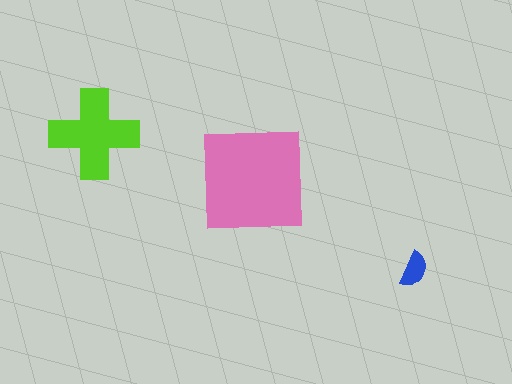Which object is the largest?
The pink square.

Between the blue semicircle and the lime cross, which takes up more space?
The lime cross.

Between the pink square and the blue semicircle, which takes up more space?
The pink square.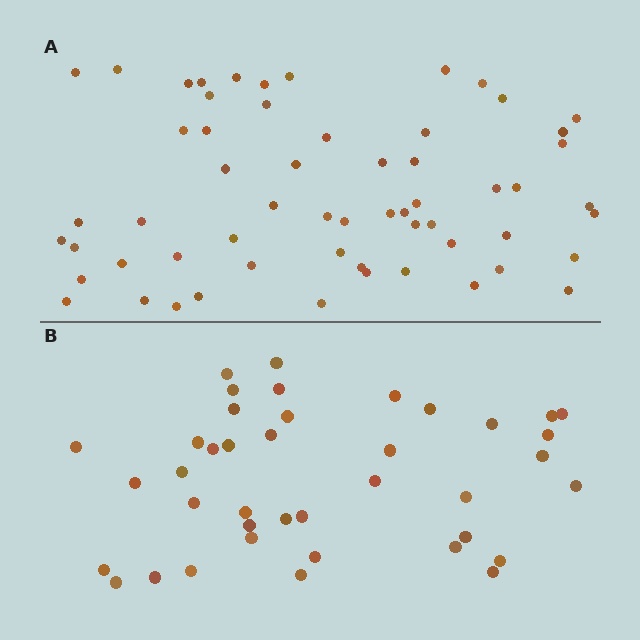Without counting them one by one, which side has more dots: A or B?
Region A (the top region) has more dots.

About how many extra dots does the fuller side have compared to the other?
Region A has approximately 20 more dots than region B.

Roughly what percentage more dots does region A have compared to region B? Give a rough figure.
About 50% more.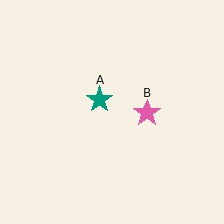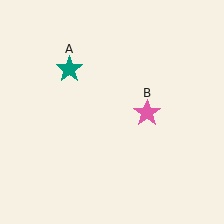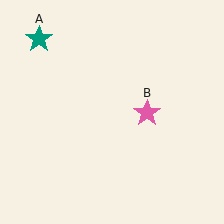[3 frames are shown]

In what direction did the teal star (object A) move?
The teal star (object A) moved up and to the left.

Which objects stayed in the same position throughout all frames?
Pink star (object B) remained stationary.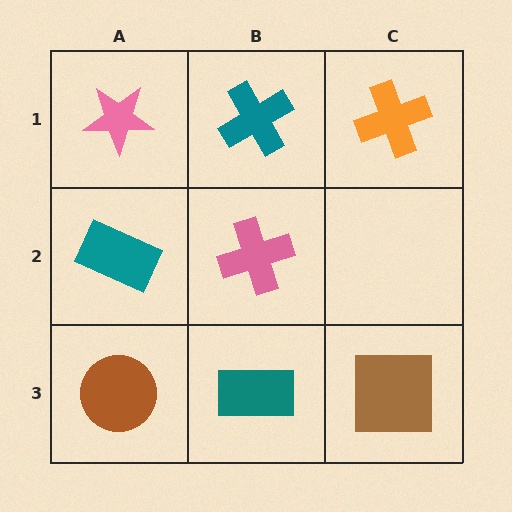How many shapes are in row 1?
3 shapes.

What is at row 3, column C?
A brown square.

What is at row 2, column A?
A teal rectangle.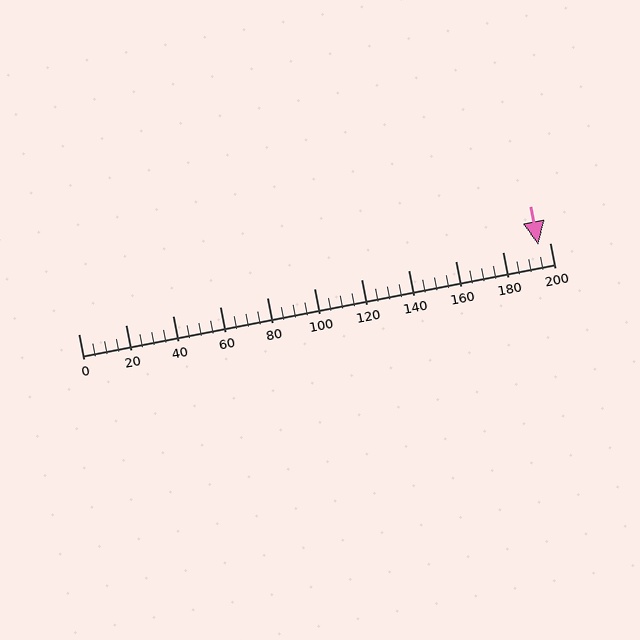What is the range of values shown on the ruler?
The ruler shows values from 0 to 200.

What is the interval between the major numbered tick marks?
The major tick marks are spaced 20 units apart.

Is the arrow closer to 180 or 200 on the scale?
The arrow is closer to 200.